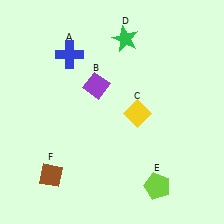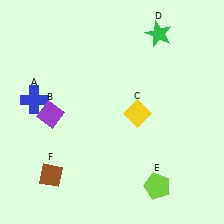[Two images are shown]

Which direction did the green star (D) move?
The green star (D) moved right.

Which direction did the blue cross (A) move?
The blue cross (A) moved down.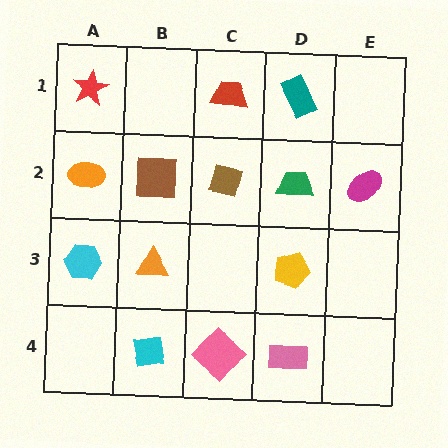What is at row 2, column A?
An orange ellipse.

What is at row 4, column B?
A cyan square.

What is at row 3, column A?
A cyan hexagon.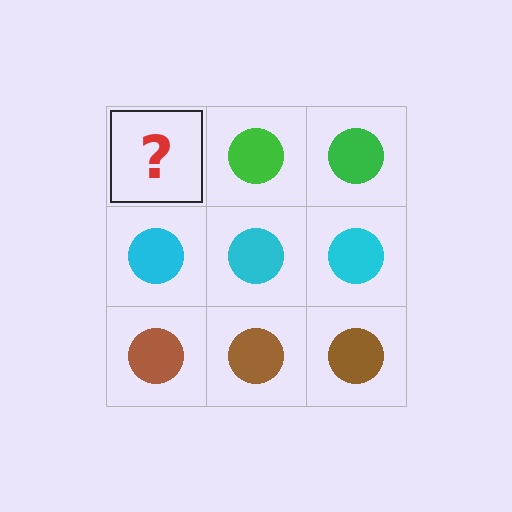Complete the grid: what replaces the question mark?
The question mark should be replaced with a green circle.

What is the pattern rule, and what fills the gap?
The rule is that each row has a consistent color. The gap should be filled with a green circle.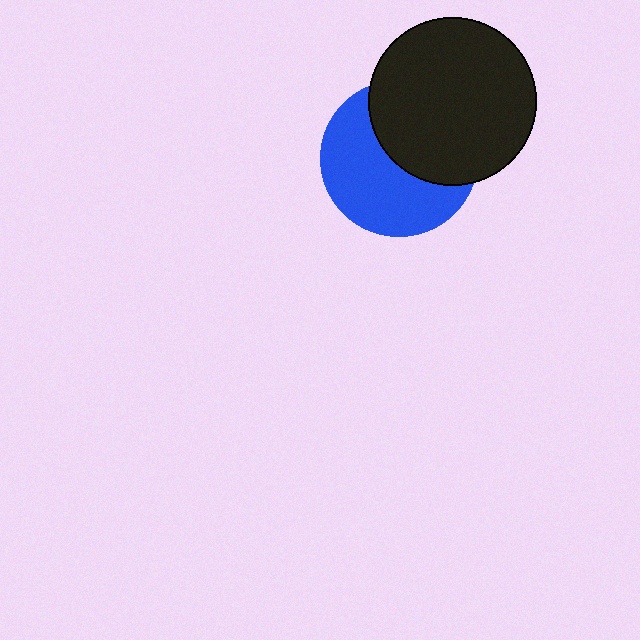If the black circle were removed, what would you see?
You would see the complete blue circle.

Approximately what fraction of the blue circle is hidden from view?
Roughly 44% of the blue circle is hidden behind the black circle.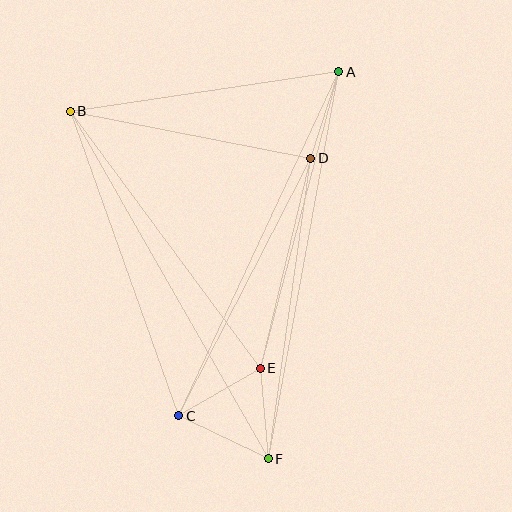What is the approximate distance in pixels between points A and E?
The distance between A and E is approximately 306 pixels.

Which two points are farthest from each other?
Points B and F are farthest from each other.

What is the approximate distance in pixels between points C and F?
The distance between C and F is approximately 99 pixels.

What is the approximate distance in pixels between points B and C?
The distance between B and C is approximately 323 pixels.